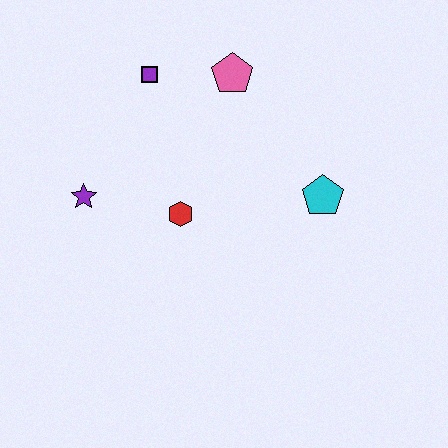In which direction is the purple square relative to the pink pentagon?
The purple square is to the left of the pink pentagon.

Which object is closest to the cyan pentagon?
The red hexagon is closest to the cyan pentagon.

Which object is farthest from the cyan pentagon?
The purple star is farthest from the cyan pentagon.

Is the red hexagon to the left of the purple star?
No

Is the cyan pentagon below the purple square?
Yes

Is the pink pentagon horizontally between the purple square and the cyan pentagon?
Yes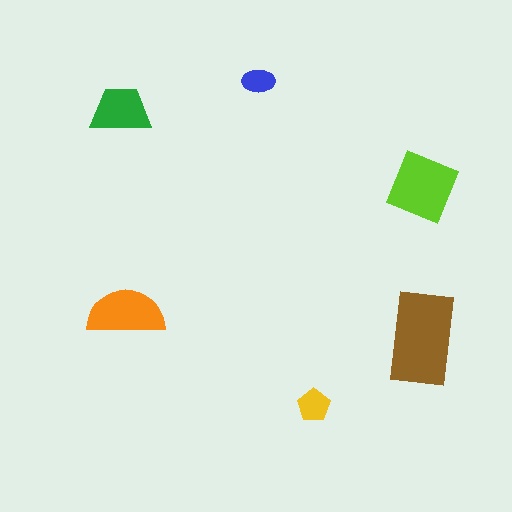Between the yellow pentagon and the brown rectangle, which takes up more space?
The brown rectangle.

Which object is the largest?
The brown rectangle.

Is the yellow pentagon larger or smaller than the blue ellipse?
Larger.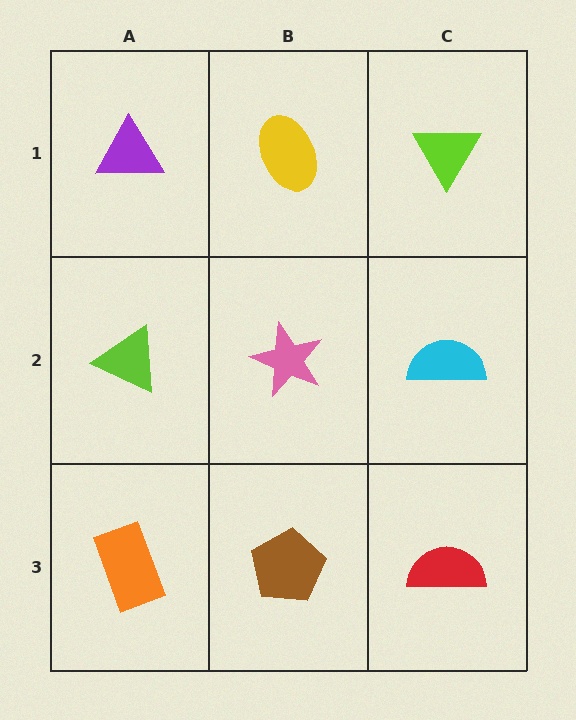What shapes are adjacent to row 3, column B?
A pink star (row 2, column B), an orange rectangle (row 3, column A), a red semicircle (row 3, column C).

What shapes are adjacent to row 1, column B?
A pink star (row 2, column B), a purple triangle (row 1, column A), a lime triangle (row 1, column C).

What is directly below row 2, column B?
A brown pentagon.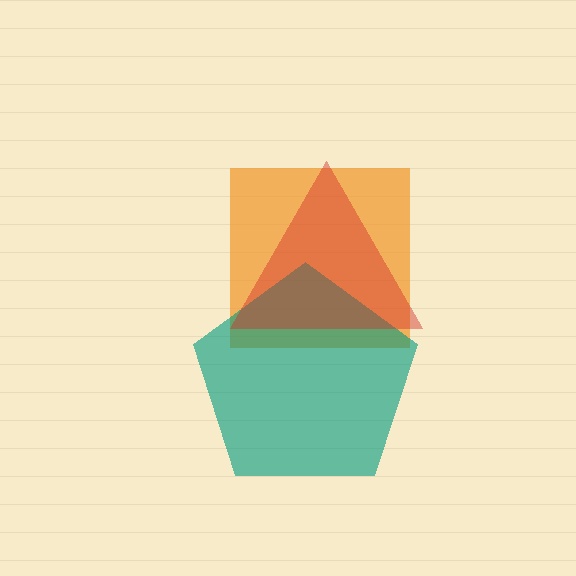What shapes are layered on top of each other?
The layered shapes are: an orange square, a teal pentagon, a red triangle.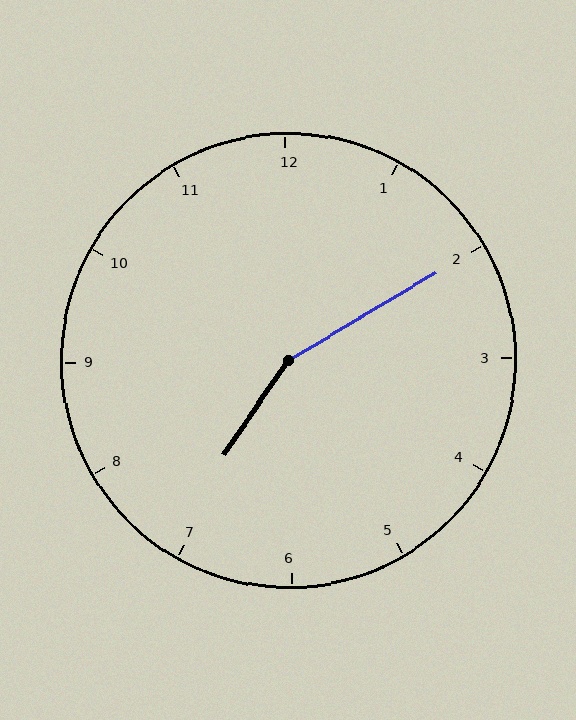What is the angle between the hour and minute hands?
Approximately 155 degrees.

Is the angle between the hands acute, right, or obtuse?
It is obtuse.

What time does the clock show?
7:10.